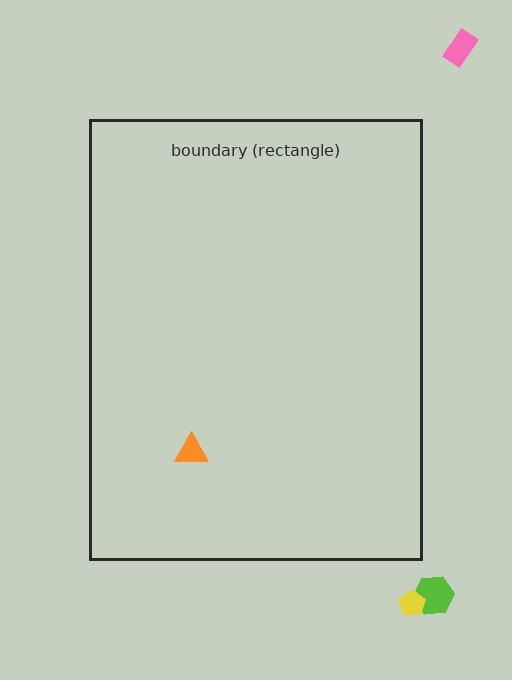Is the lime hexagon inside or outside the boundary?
Outside.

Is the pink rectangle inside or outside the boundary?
Outside.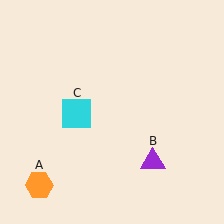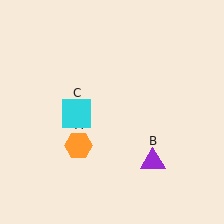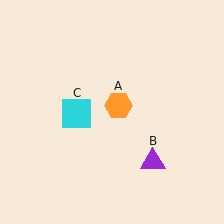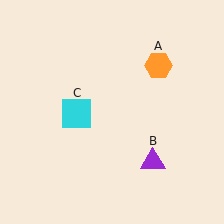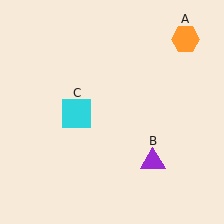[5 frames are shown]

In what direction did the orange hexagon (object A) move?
The orange hexagon (object A) moved up and to the right.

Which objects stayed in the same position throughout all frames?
Purple triangle (object B) and cyan square (object C) remained stationary.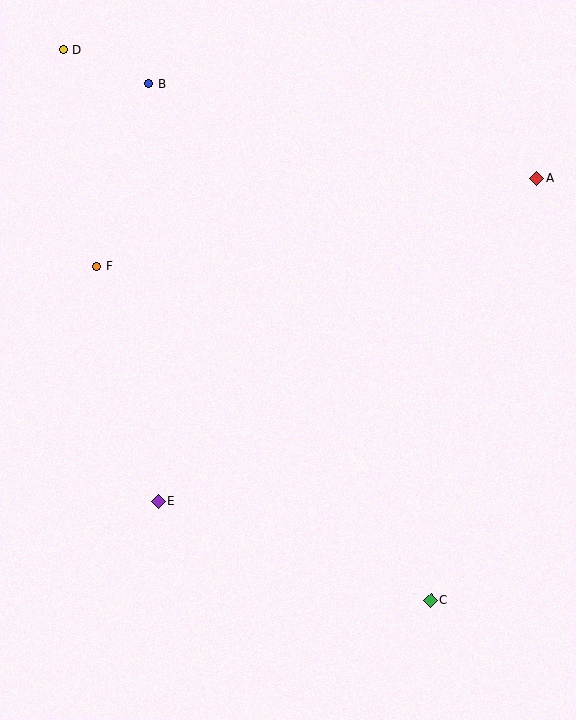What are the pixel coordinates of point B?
Point B is at (149, 84).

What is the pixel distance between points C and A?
The distance between C and A is 436 pixels.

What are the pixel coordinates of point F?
Point F is at (97, 267).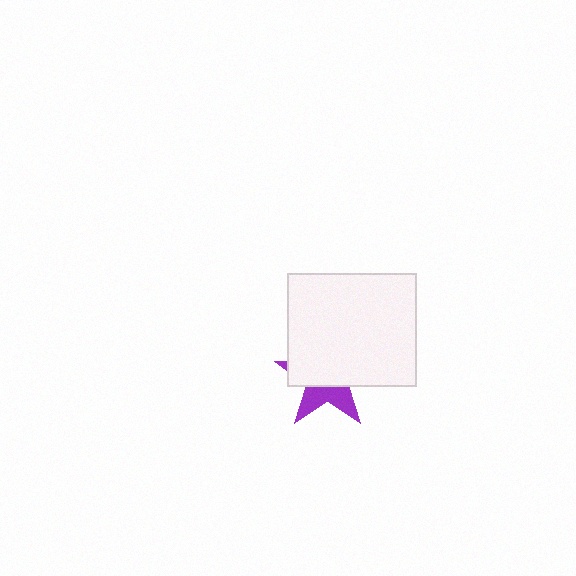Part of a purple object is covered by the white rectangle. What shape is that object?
It is a star.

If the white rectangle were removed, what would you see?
You would see the complete purple star.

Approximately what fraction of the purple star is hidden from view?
Roughly 64% of the purple star is hidden behind the white rectangle.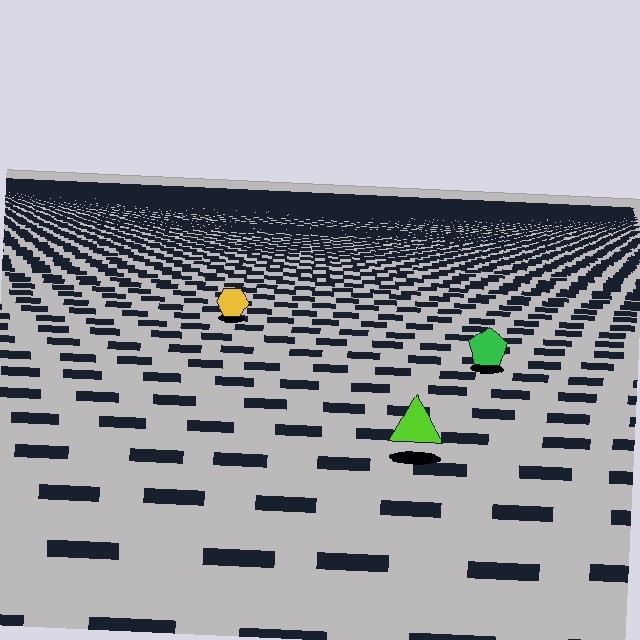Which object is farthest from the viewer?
The yellow hexagon is farthest from the viewer. It appears smaller and the ground texture around it is denser.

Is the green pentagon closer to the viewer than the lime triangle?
No. The lime triangle is closer — you can tell from the texture gradient: the ground texture is coarser near it.